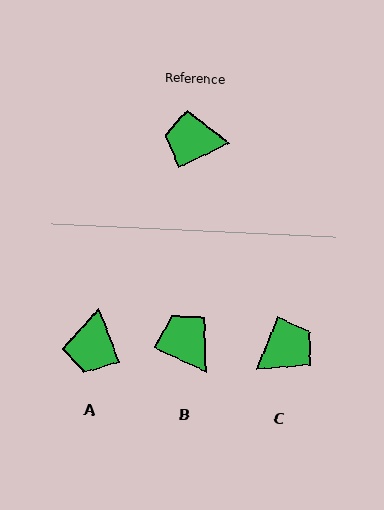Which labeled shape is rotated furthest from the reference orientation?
C, about 137 degrees away.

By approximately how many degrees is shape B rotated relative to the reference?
Approximately 50 degrees clockwise.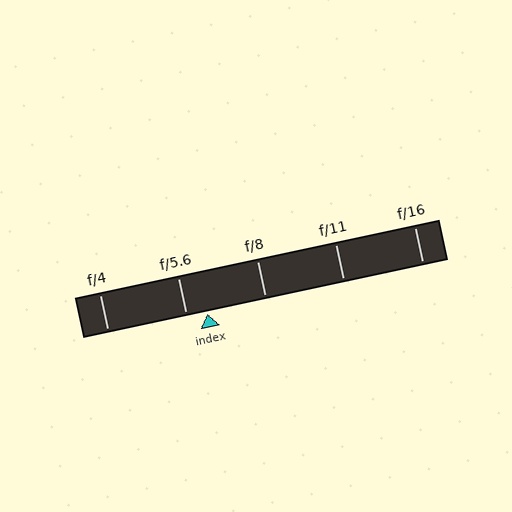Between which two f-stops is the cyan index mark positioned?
The index mark is between f/5.6 and f/8.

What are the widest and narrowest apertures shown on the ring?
The widest aperture shown is f/4 and the narrowest is f/16.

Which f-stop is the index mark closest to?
The index mark is closest to f/5.6.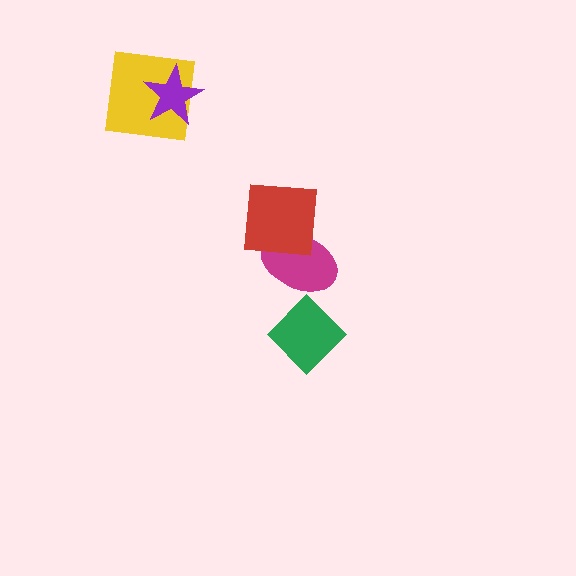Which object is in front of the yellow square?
The purple star is in front of the yellow square.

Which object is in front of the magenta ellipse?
The red square is in front of the magenta ellipse.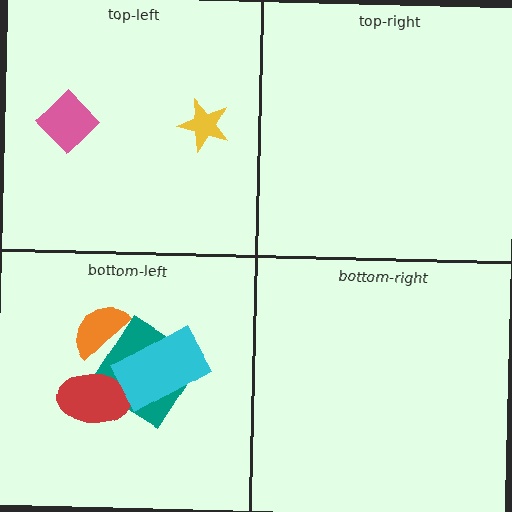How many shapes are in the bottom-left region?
4.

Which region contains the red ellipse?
The bottom-left region.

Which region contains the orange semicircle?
The bottom-left region.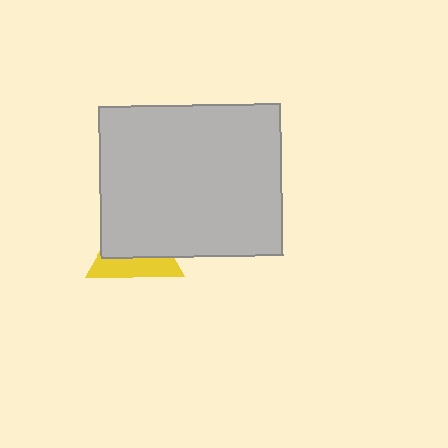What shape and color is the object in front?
The object in front is a light gray rectangle.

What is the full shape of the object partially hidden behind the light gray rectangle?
The partially hidden object is a yellow triangle.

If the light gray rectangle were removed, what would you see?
You would see the complete yellow triangle.